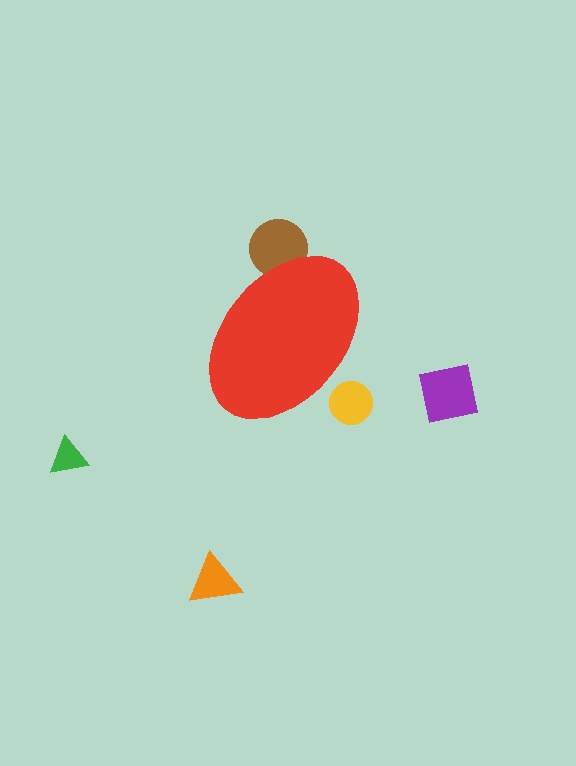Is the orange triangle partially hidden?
No, the orange triangle is fully visible.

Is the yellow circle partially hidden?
Yes, the yellow circle is partially hidden behind the red ellipse.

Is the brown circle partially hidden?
Yes, the brown circle is partially hidden behind the red ellipse.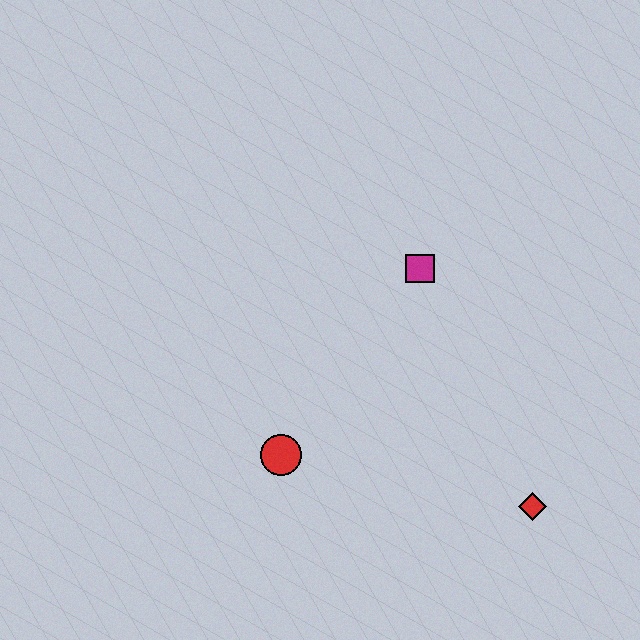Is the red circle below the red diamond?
No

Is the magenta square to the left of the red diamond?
Yes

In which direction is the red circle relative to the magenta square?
The red circle is below the magenta square.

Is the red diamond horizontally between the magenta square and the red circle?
No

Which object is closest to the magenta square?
The red circle is closest to the magenta square.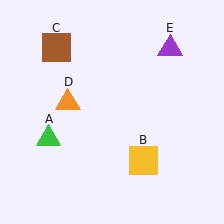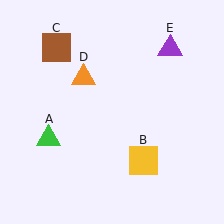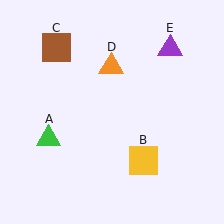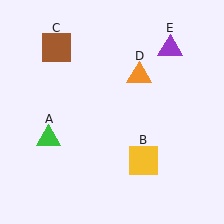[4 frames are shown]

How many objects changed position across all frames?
1 object changed position: orange triangle (object D).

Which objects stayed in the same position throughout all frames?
Green triangle (object A) and yellow square (object B) and brown square (object C) and purple triangle (object E) remained stationary.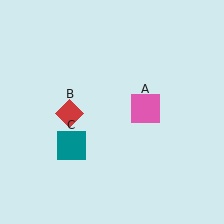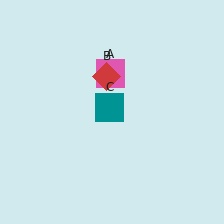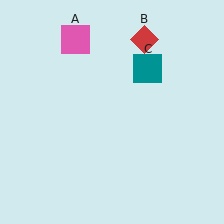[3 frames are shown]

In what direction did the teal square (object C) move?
The teal square (object C) moved up and to the right.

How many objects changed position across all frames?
3 objects changed position: pink square (object A), red diamond (object B), teal square (object C).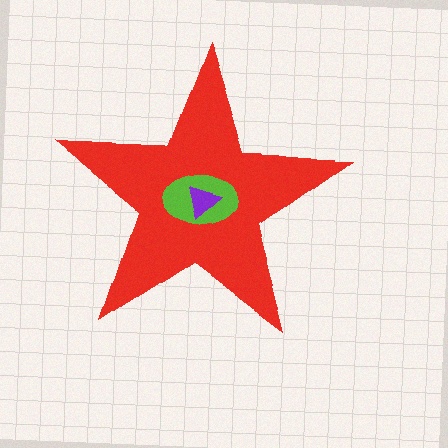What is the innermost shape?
The purple triangle.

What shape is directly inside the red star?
The lime ellipse.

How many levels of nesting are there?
3.